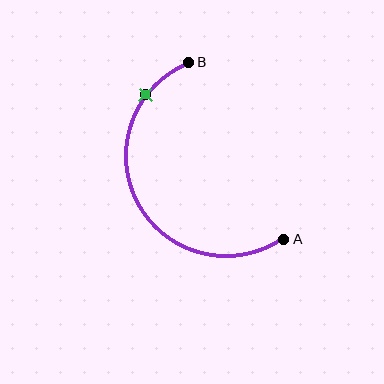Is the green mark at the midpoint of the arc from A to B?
No. The green mark lies on the arc but is closer to endpoint B. The arc midpoint would be at the point on the curve equidistant along the arc from both A and B.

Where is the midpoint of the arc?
The arc midpoint is the point on the curve farthest from the straight line joining A and B. It sits to the left of that line.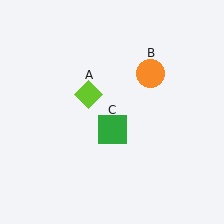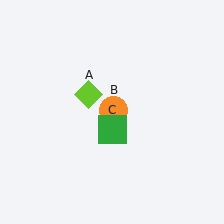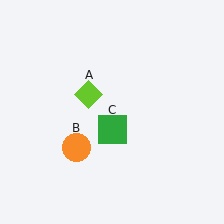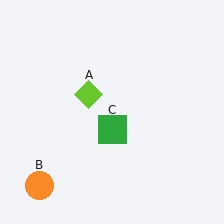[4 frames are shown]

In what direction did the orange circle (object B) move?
The orange circle (object B) moved down and to the left.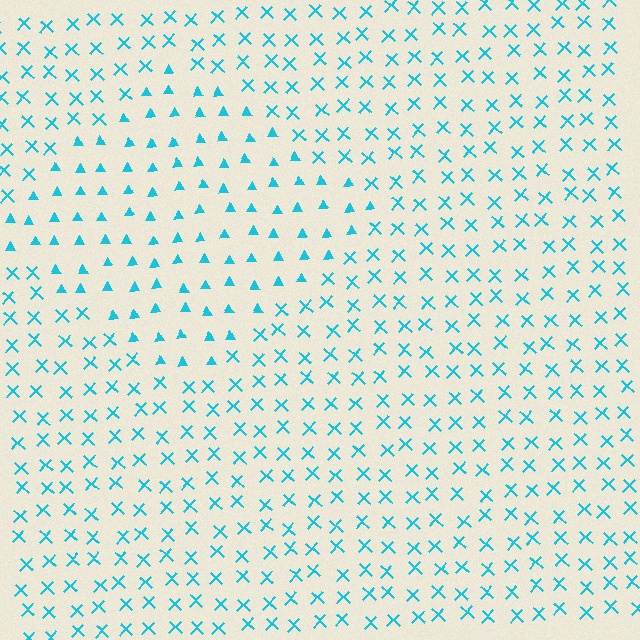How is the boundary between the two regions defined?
The boundary is defined by a change in element shape: triangles inside vs. X marks outside. All elements share the same color and spacing.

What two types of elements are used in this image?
The image uses triangles inside the diamond region and X marks outside it.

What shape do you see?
I see a diamond.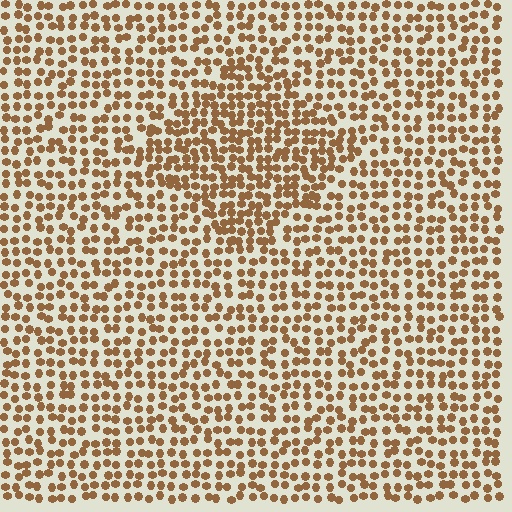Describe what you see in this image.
The image contains small brown elements arranged at two different densities. A diamond-shaped region is visible where the elements are more densely packed than the surrounding area.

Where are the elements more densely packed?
The elements are more densely packed inside the diamond boundary.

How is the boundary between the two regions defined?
The boundary is defined by a change in element density (approximately 1.5x ratio). All elements are the same color, size, and shape.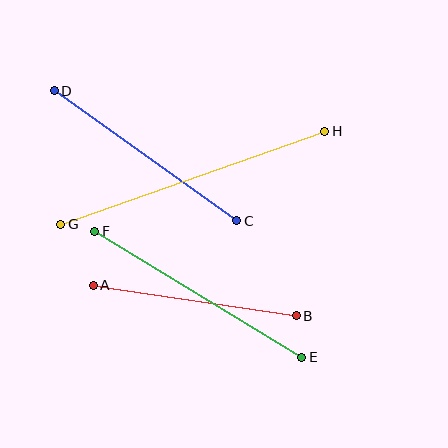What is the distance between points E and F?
The distance is approximately 242 pixels.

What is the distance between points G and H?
The distance is approximately 280 pixels.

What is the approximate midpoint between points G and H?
The midpoint is at approximately (193, 178) pixels.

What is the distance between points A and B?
The distance is approximately 205 pixels.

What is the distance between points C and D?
The distance is approximately 224 pixels.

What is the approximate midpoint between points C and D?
The midpoint is at approximately (146, 156) pixels.